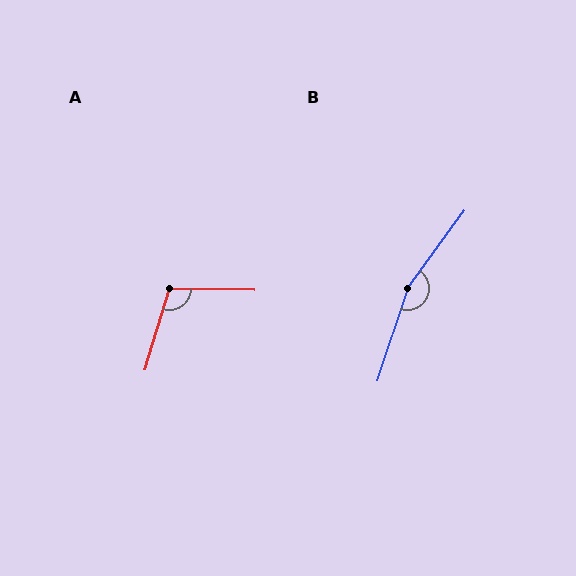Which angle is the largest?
B, at approximately 162 degrees.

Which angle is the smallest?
A, at approximately 105 degrees.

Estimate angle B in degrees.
Approximately 162 degrees.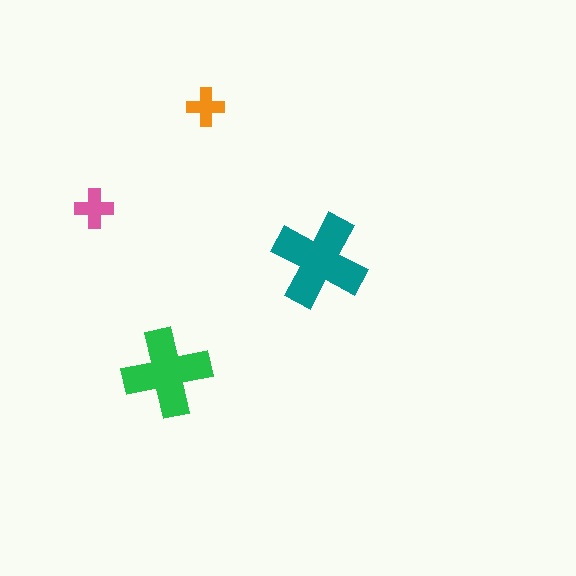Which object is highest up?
The orange cross is topmost.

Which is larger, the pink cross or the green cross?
The green one.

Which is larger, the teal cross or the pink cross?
The teal one.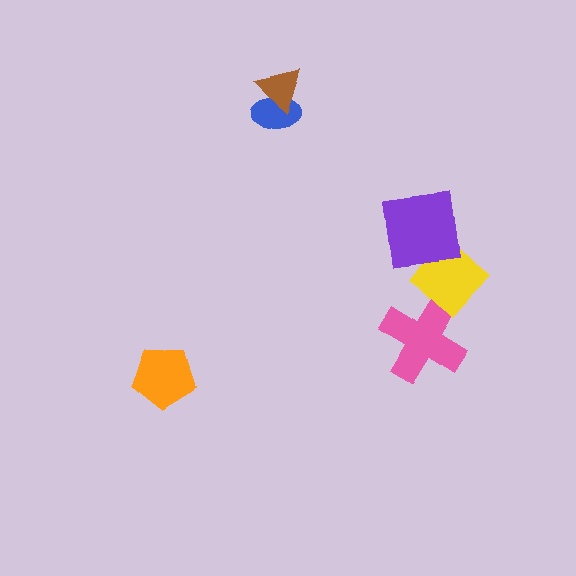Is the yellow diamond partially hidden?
Yes, it is partially covered by another shape.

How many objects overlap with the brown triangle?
1 object overlaps with the brown triangle.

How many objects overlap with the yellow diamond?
1 object overlaps with the yellow diamond.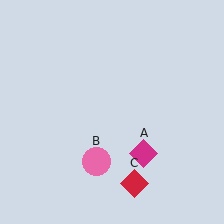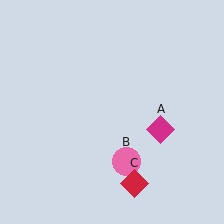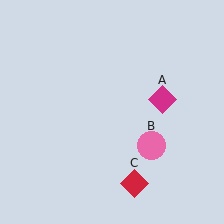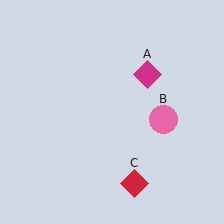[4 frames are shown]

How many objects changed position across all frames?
2 objects changed position: magenta diamond (object A), pink circle (object B).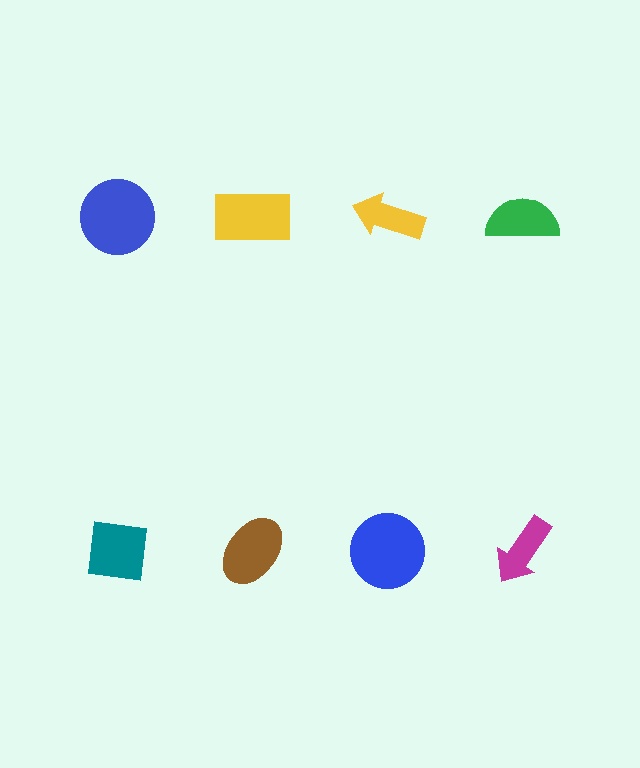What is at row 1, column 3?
A yellow arrow.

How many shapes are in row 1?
4 shapes.